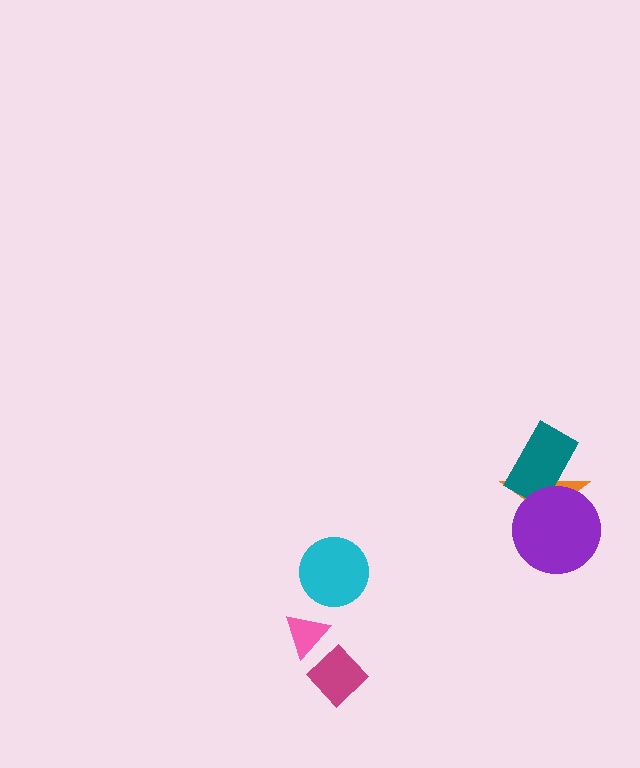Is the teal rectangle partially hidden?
Yes, it is partially covered by another shape.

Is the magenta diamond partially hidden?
No, no other shape covers it.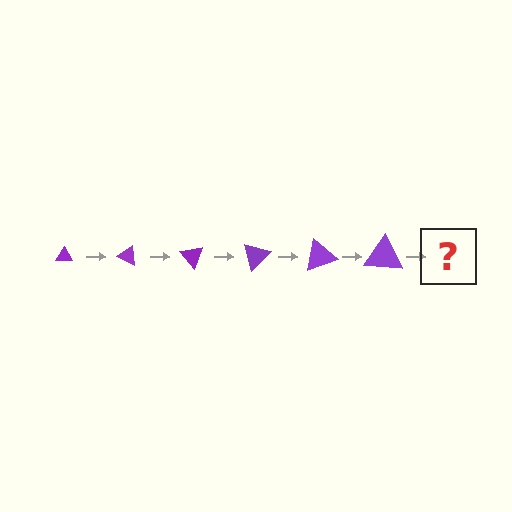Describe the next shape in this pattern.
It should be a triangle, larger than the previous one and rotated 150 degrees from the start.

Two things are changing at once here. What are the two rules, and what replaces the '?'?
The two rules are that the triangle grows larger each step and it rotates 25 degrees each step. The '?' should be a triangle, larger than the previous one and rotated 150 degrees from the start.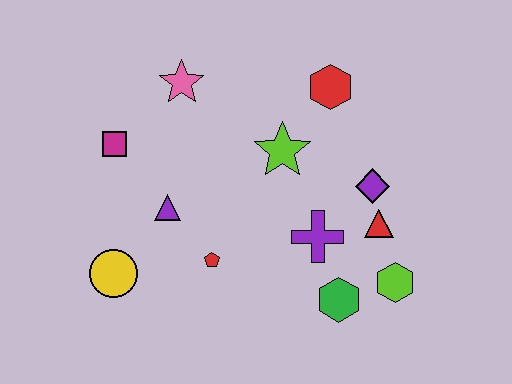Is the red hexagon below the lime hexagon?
No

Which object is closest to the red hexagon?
The lime star is closest to the red hexagon.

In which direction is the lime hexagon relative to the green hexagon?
The lime hexagon is to the right of the green hexagon.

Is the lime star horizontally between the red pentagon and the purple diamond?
Yes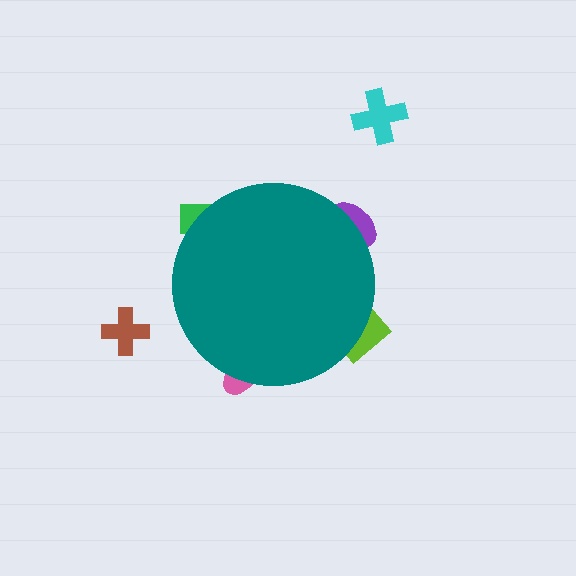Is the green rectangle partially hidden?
Yes, the green rectangle is partially hidden behind the teal circle.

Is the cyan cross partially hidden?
No, the cyan cross is fully visible.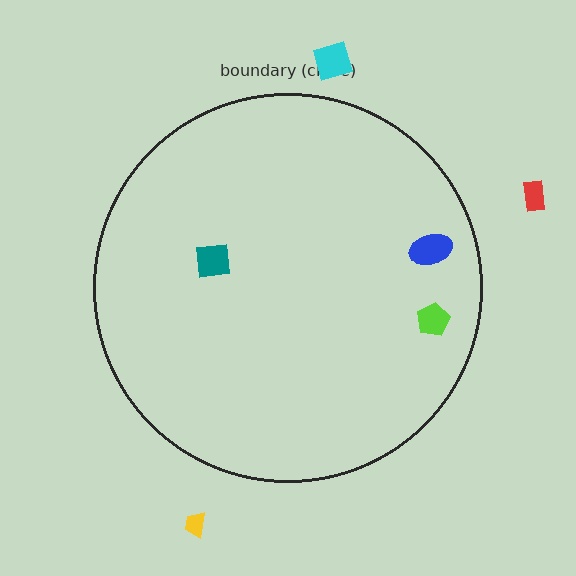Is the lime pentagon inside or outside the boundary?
Inside.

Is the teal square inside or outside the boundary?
Inside.